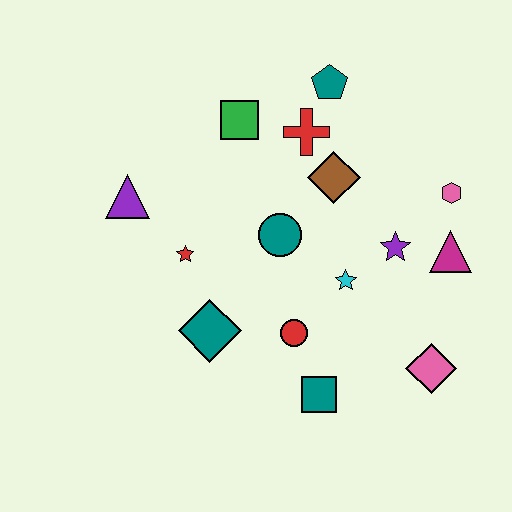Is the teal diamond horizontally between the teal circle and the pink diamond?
No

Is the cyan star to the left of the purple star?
Yes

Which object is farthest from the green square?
The pink diamond is farthest from the green square.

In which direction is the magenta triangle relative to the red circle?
The magenta triangle is to the right of the red circle.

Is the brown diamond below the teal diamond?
No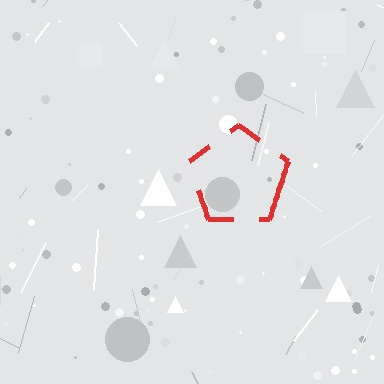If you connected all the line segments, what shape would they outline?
They would outline a pentagon.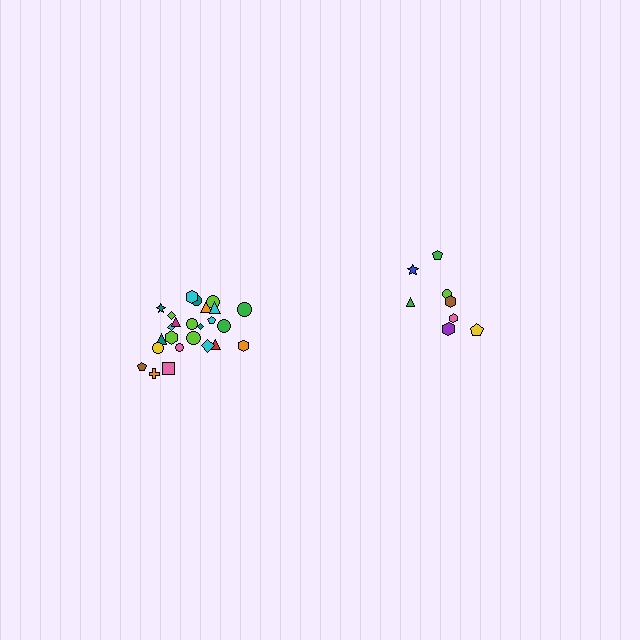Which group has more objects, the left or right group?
The left group.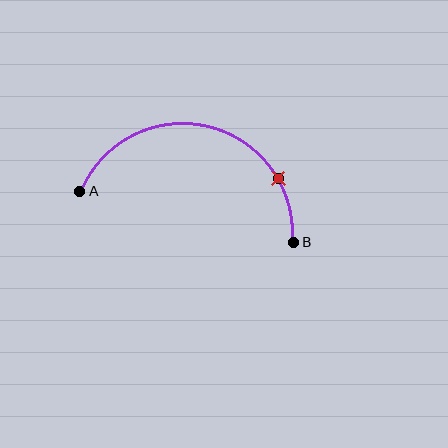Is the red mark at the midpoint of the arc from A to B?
No. The red mark lies on the arc but is closer to endpoint B. The arc midpoint would be at the point on the curve equidistant along the arc from both A and B.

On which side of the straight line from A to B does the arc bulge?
The arc bulges above the straight line connecting A and B.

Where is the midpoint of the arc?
The arc midpoint is the point on the curve farthest from the straight line joining A and B. It sits above that line.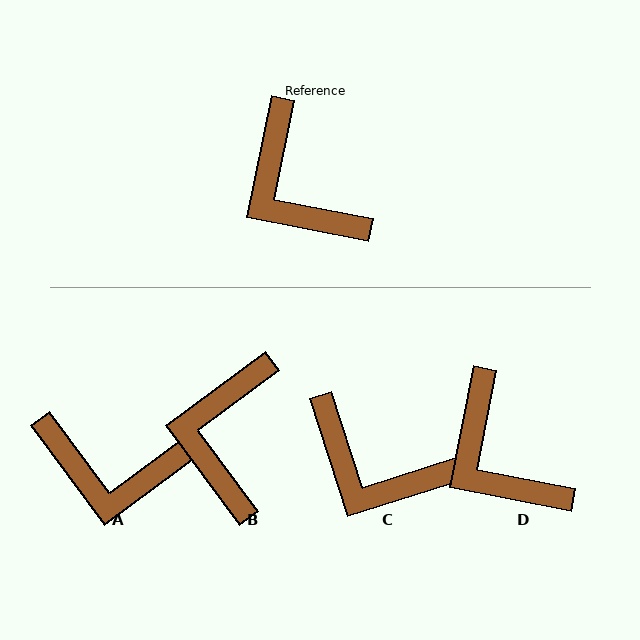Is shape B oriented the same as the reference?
No, it is off by about 42 degrees.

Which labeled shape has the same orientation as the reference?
D.